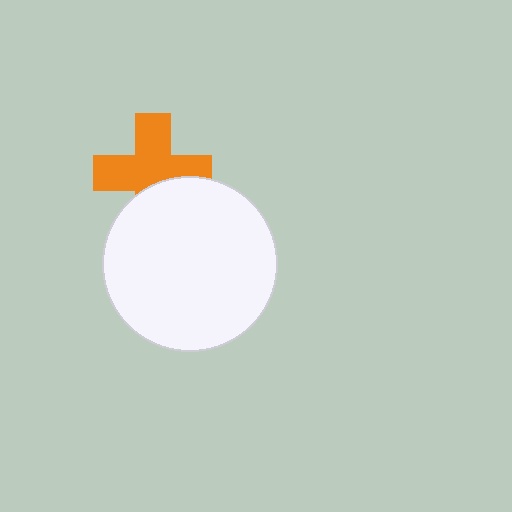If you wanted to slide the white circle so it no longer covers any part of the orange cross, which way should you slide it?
Slide it down — that is the most direct way to separate the two shapes.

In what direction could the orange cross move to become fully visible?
The orange cross could move up. That would shift it out from behind the white circle entirely.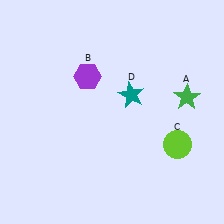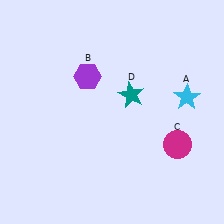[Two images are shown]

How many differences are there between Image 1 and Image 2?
There are 2 differences between the two images.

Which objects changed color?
A changed from green to cyan. C changed from lime to magenta.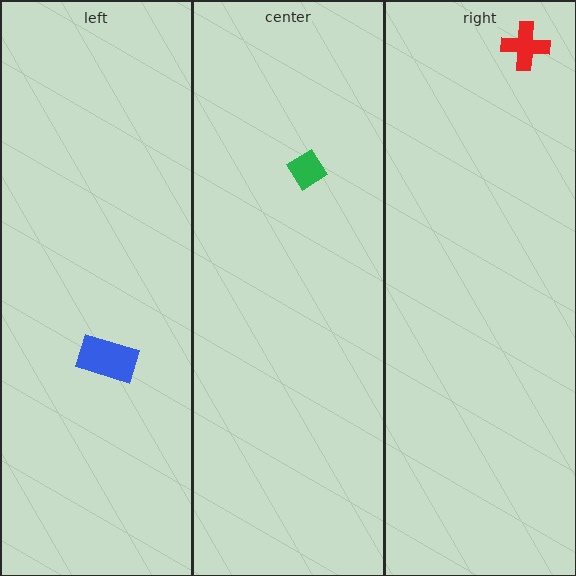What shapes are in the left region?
The blue rectangle.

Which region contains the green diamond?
The center region.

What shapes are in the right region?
The red cross.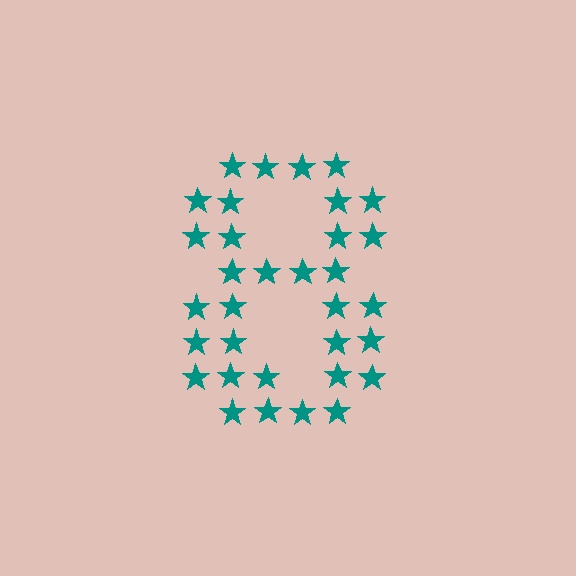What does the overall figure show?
The overall figure shows the digit 8.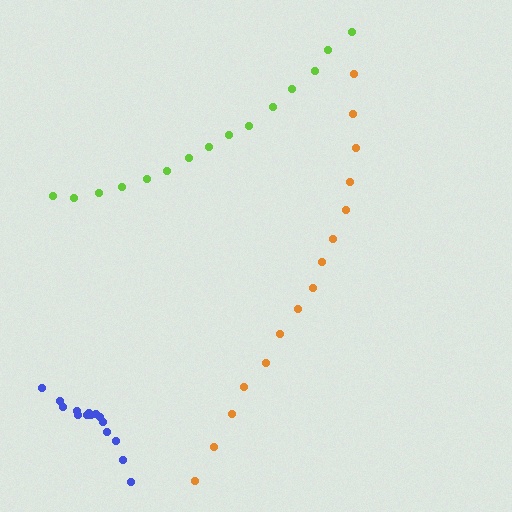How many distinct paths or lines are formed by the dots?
There are 3 distinct paths.